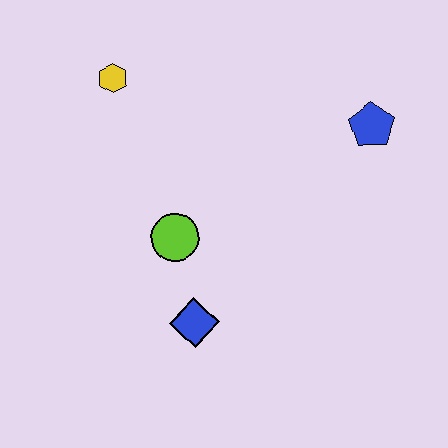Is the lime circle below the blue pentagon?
Yes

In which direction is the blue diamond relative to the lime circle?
The blue diamond is below the lime circle.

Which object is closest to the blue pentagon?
The lime circle is closest to the blue pentagon.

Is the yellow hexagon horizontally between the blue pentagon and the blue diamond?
No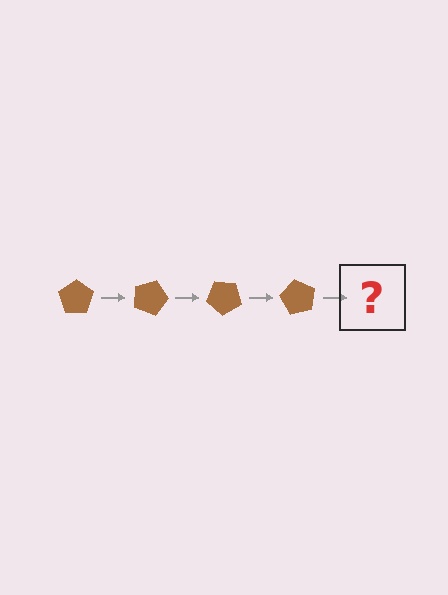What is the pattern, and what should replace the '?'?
The pattern is that the pentagon rotates 20 degrees each step. The '?' should be a brown pentagon rotated 80 degrees.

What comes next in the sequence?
The next element should be a brown pentagon rotated 80 degrees.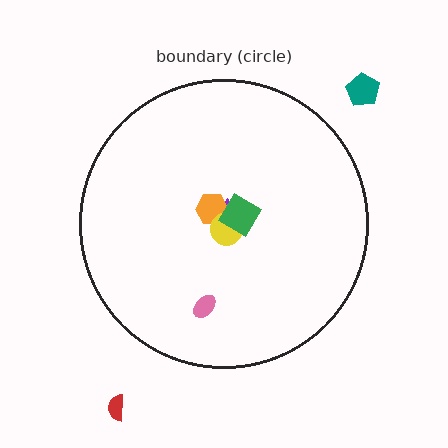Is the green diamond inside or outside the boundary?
Inside.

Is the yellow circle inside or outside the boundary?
Inside.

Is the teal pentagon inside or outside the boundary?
Outside.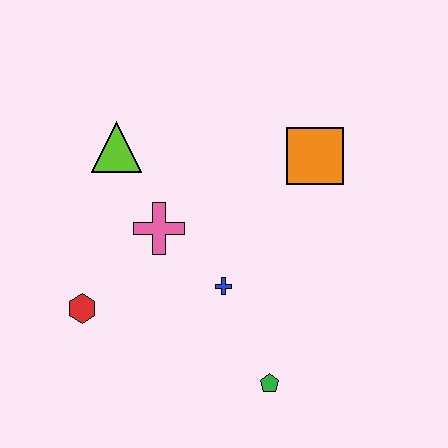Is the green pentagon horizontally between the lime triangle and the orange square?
Yes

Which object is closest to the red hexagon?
The pink cross is closest to the red hexagon.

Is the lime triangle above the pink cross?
Yes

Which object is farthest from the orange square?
The red hexagon is farthest from the orange square.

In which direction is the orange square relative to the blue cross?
The orange square is above the blue cross.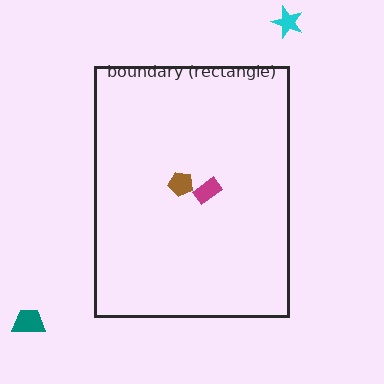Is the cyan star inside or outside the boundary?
Outside.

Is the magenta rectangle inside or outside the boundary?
Inside.